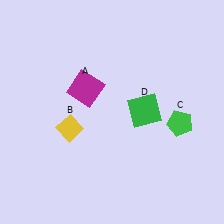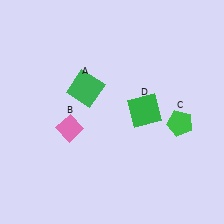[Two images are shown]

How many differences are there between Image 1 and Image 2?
There are 2 differences between the two images.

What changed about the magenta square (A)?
In Image 1, A is magenta. In Image 2, it changed to green.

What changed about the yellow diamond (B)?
In Image 1, B is yellow. In Image 2, it changed to pink.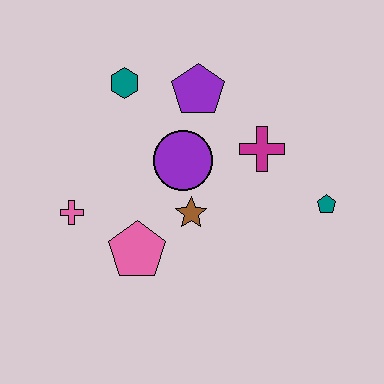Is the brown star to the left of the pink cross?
No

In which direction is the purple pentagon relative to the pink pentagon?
The purple pentagon is above the pink pentagon.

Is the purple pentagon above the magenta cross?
Yes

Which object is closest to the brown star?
The purple circle is closest to the brown star.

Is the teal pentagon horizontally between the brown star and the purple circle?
No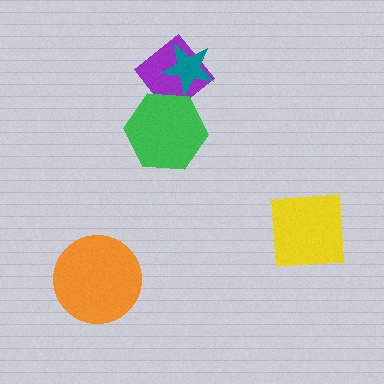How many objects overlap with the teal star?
1 object overlaps with the teal star.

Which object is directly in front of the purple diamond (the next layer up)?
The teal star is directly in front of the purple diamond.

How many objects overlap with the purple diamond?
2 objects overlap with the purple diamond.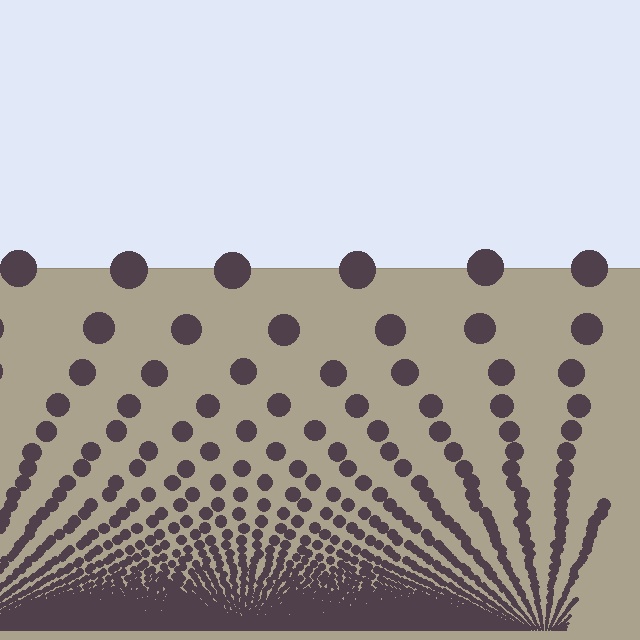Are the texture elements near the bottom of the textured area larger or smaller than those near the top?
Smaller. The gradient is inverted — elements near the bottom are smaller and denser.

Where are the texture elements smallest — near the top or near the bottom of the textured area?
Near the bottom.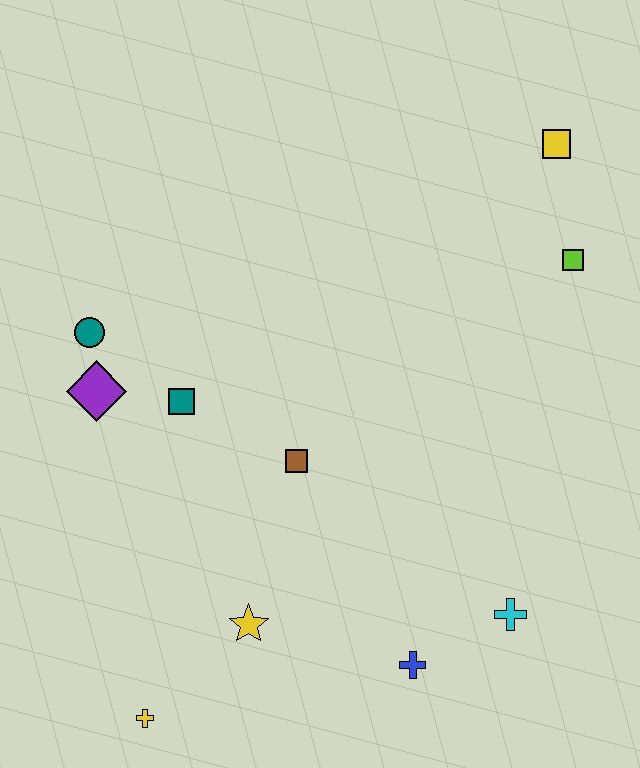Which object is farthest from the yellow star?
The yellow square is farthest from the yellow star.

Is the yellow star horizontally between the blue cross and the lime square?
No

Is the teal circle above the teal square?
Yes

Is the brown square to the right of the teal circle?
Yes